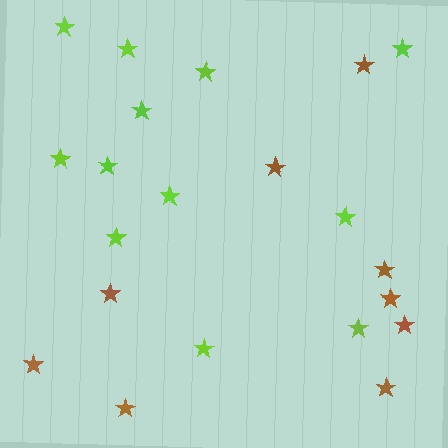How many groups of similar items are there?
There are 2 groups: one group of lime stars (12) and one group of brown stars (9).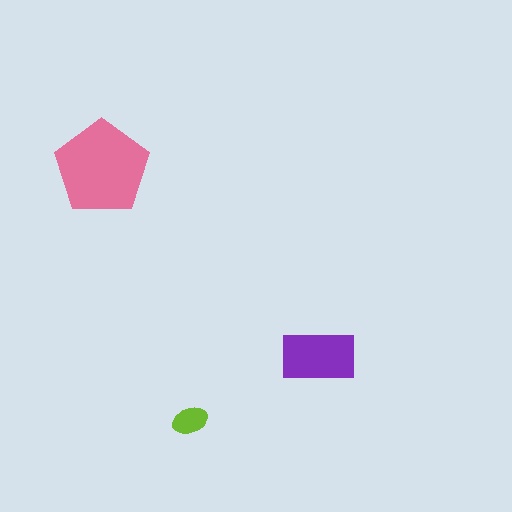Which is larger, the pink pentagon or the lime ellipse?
The pink pentagon.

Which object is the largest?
The pink pentagon.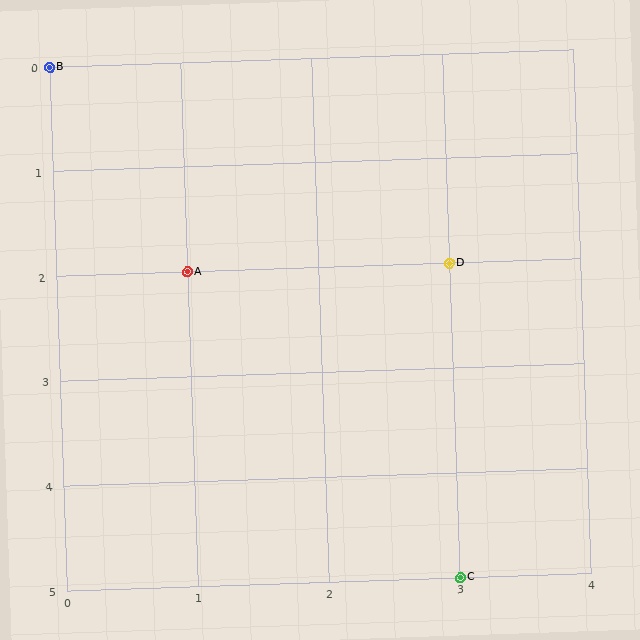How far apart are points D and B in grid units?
Points D and B are 3 columns and 2 rows apart (about 3.6 grid units diagonally).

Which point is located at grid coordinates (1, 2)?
Point A is at (1, 2).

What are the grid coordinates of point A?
Point A is at grid coordinates (1, 2).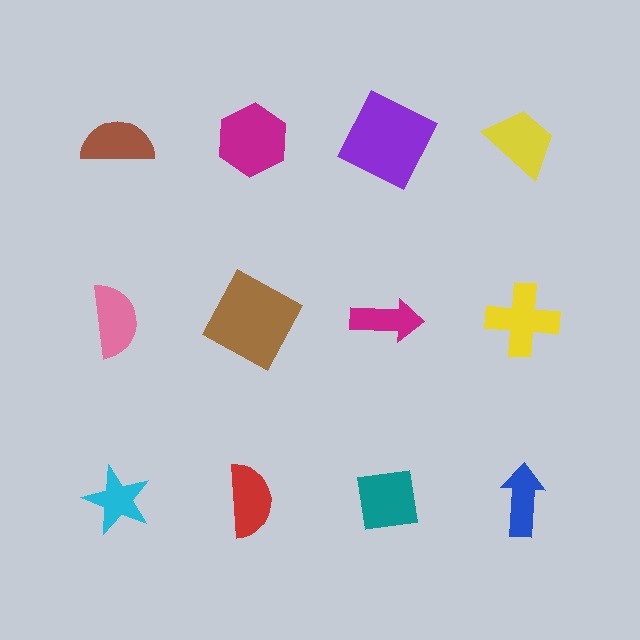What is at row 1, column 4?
A yellow trapezoid.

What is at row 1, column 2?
A magenta hexagon.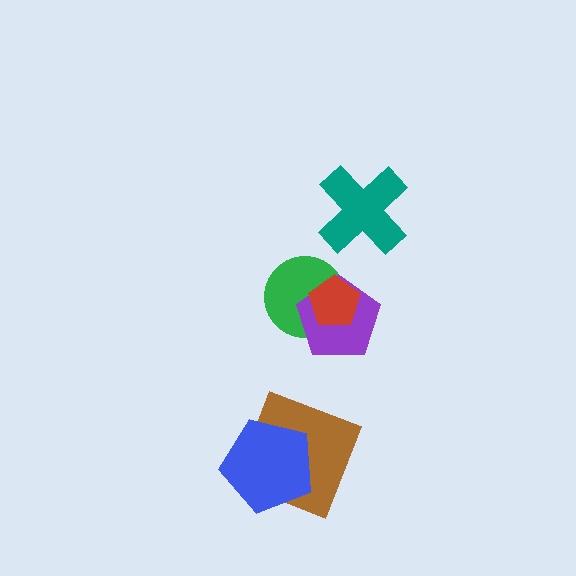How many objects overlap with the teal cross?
0 objects overlap with the teal cross.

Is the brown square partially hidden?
Yes, it is partially covered by another shape.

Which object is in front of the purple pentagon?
The red pentagon is in front of the purple pentagon.